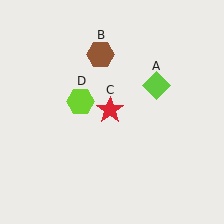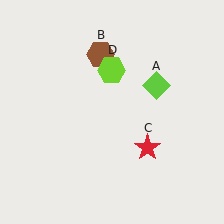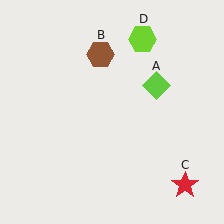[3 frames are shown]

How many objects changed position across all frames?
2 objects changed position: red star (object C), lime hexagon (object D).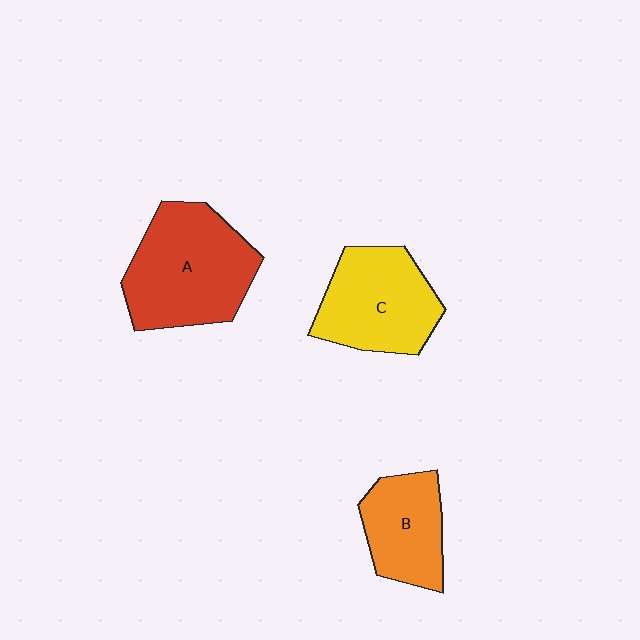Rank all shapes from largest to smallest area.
From largest to smallest: A (red), C (yellow), B (orange).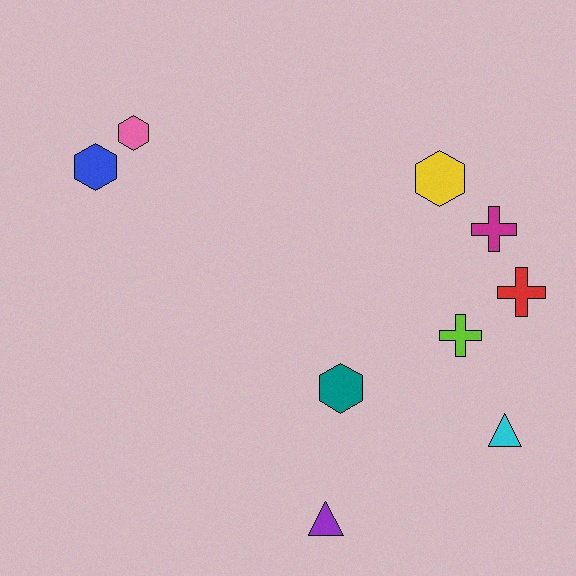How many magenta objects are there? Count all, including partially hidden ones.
There is 1 magenta object.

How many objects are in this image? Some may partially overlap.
There are 9 objects.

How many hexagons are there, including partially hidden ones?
There are 4 hexagons.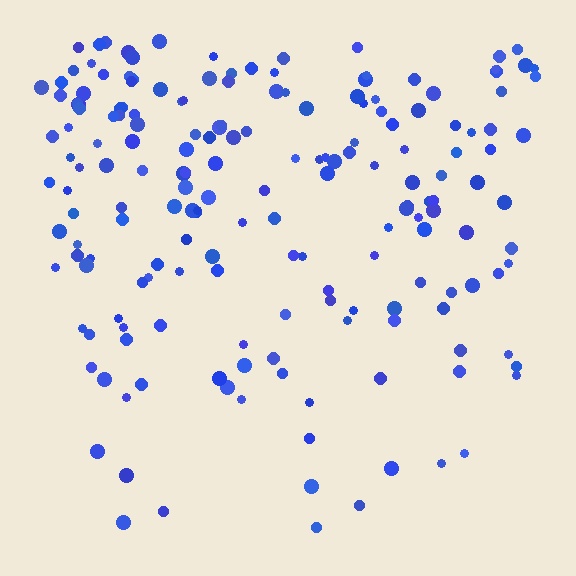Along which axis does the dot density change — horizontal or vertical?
Vertical.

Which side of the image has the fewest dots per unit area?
The bottom.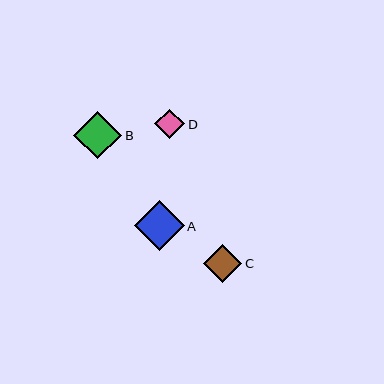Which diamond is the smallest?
Diamond D is the smallest with a size of approximately 30 pixels.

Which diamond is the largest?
Diamond A is the largest with a size of approximately 50 pixels.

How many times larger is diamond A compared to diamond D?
Diamond A is approximately 1.7 times the size of diamond D.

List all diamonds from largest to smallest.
From largest to smallest: A, B, C, D.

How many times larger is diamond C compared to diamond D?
Diamond C is approximately 1.3 times the size of diamond D.